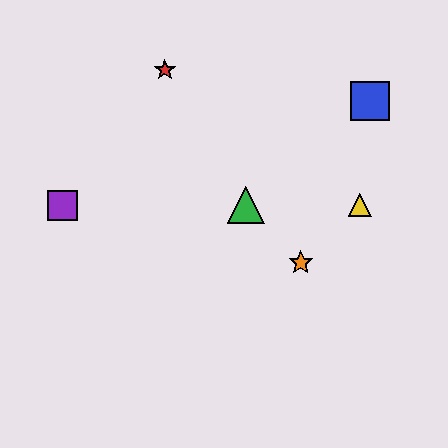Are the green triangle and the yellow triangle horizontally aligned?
Yes, both are at y≈205.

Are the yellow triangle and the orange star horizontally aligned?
No, the yellow triangle is at y≈205 and the orange star is at y≈263.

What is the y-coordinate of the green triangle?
The green triangle is at y≈205.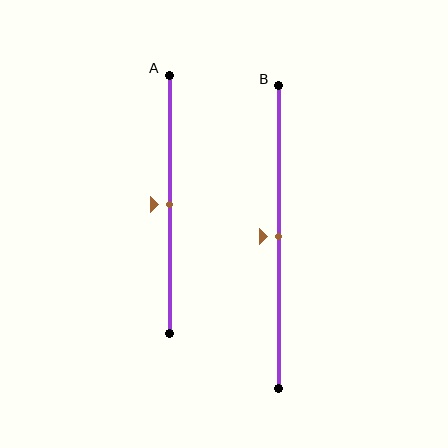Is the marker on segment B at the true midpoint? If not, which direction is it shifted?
Yes, the marker on segment B is at the true midpoint.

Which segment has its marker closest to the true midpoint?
Segment A has its marker closest to the true midpoint.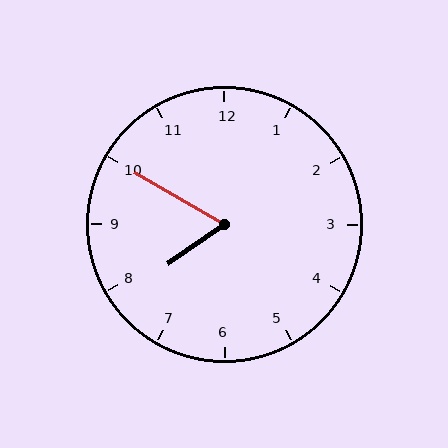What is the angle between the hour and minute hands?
Approximately 65 degrees.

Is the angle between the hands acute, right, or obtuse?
It is acute.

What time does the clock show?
7:50.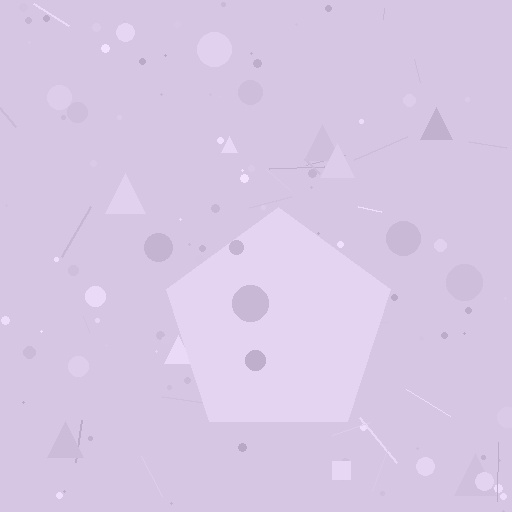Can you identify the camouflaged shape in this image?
The camouflaged shape is a pentagon.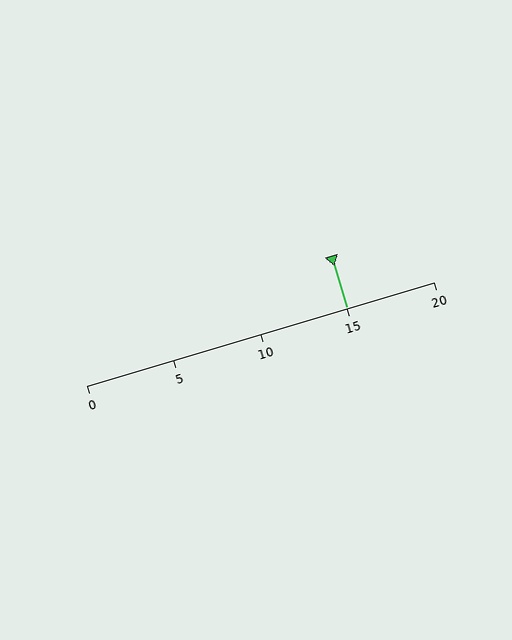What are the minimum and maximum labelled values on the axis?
The axis runs from 0 to 20.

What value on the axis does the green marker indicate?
The marker indicates approximately 15.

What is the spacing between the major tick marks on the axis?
The major ticks are spaced 5 apart.